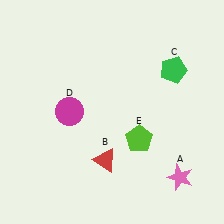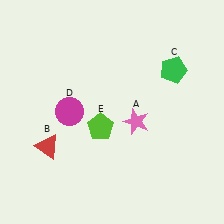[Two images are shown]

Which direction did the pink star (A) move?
The pink star (A) moved up.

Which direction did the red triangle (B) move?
The red triangle (B) moved left.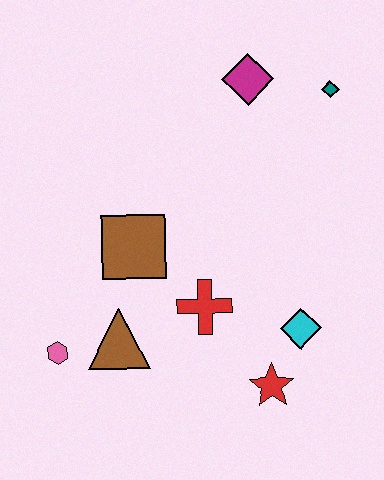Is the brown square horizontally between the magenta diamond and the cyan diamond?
No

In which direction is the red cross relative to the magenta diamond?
The red cross is below the magenta diamond.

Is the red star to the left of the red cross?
No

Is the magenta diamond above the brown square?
Yes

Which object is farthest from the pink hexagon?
The teal diamond is farthest from the pink hexagon.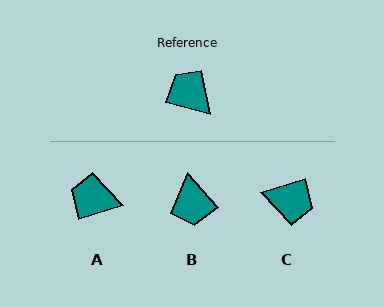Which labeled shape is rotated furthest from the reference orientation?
C, about 148 degrees away.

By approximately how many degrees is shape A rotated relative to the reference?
Approximately 31 degrees counter-clockwise.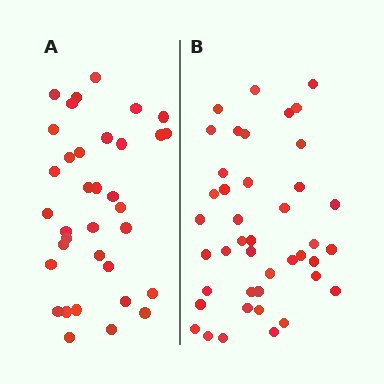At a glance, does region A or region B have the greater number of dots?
Region B (the right region) has more dots.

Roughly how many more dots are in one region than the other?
Region B has roughly 8 or so more dots than region A.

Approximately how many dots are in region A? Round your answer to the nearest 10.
About 40 dots. (The exact count is 35, which rounds to 40.)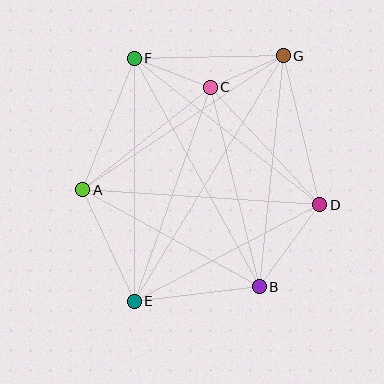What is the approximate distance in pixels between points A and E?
The distance between A and E is approximately 123 pixels.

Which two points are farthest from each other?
Points E and G are farthest from each other.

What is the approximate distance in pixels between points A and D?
The distance between A and D is approximately 238 pixels.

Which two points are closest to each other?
Points C and G are closest to each other.